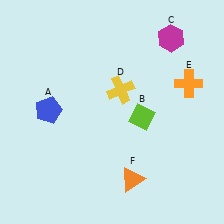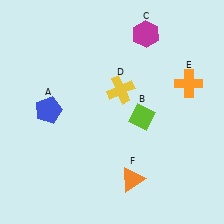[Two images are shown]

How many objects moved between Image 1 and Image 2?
1 object moved between the two images.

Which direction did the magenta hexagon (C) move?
The magenta hexagon (C) moved left.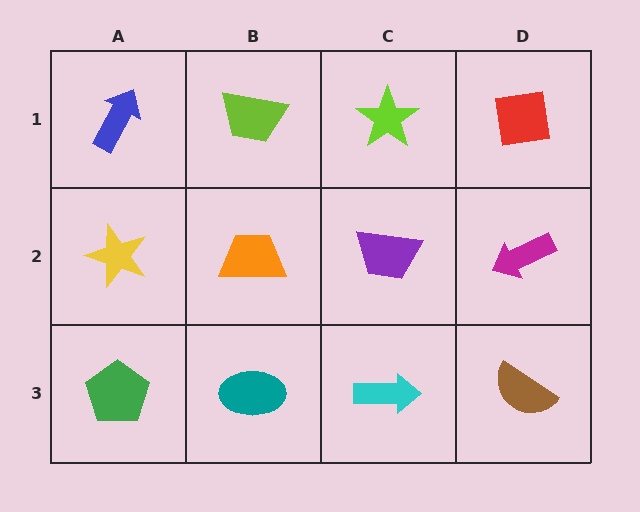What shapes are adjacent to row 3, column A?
A yellow star (row 2, column A), a teal ellipse (row 3, column B).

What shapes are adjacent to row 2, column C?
A lime star (row 1, column C), a cyan arrow (row 3, column C), an orange trapezoid (row 2, column B), a magenta arrow (row 2, column D).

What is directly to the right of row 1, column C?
A red square.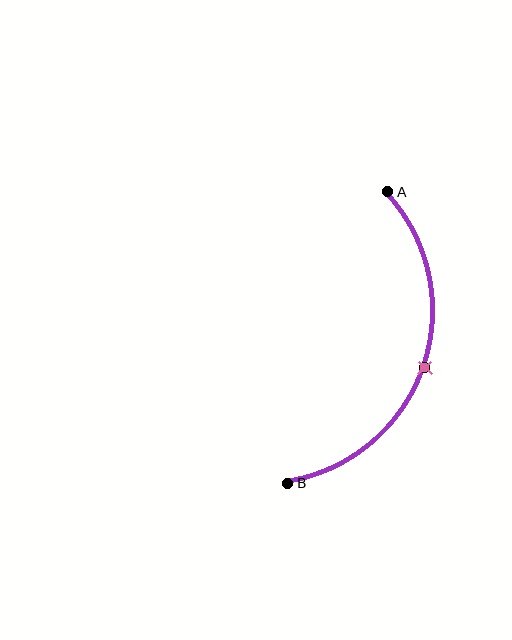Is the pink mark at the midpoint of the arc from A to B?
Yes. The pink mark lies on the arc at equal arc-length from both A and B — it is the arc midpoint.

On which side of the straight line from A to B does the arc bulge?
The arc bulges to the right of the straight line connecting A and B.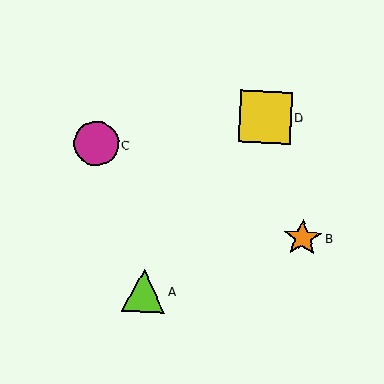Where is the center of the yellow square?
The center of the yellow square is at (265, 117).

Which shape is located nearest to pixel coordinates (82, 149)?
The magenta circle (labeled C) at (96, 144) is nearest to that location.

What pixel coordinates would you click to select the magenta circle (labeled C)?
Click at (96, 144) to select the magenta circle C.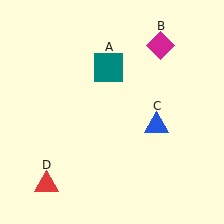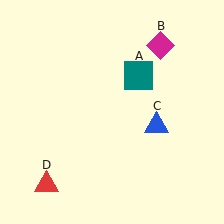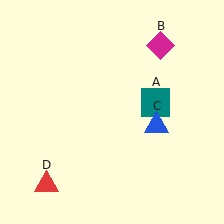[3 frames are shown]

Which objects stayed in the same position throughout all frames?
Magenta diamond (object B) and blue triangle (object C) and red triangle (object D) remained stationary.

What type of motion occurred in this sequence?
The teal square (object A) rotated clockwise around the center of the scene.